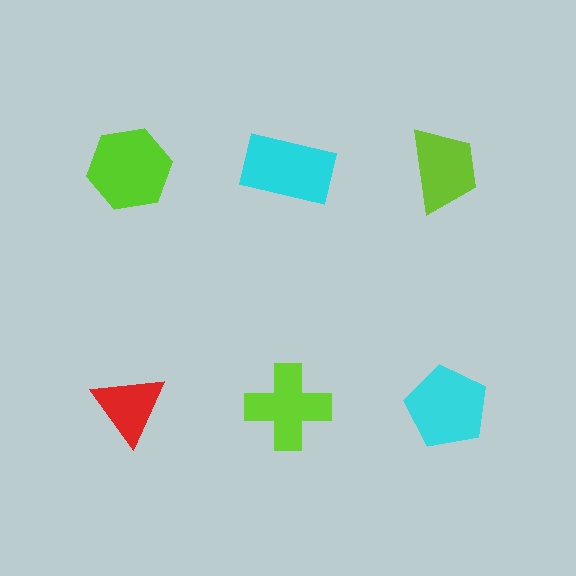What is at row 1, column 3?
A lime trapezoid.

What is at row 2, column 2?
A lime cross.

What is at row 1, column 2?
A cyan rectangle.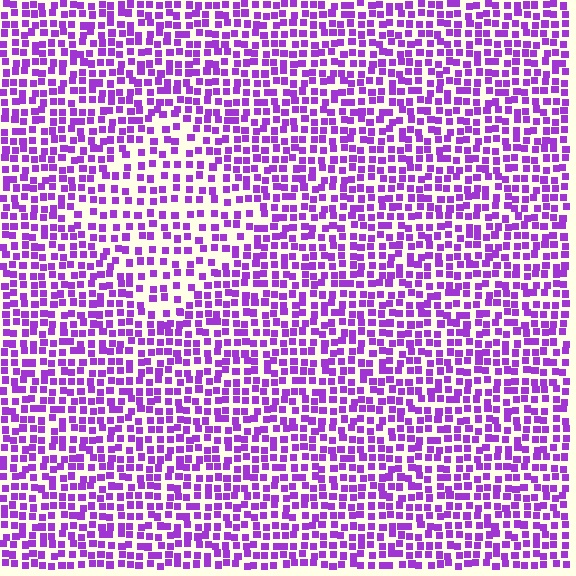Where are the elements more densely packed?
The elements are more densely packed outside the diamond boundary.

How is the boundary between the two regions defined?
The boundary is defined by a change in element density (approximately 1.6x ratio). All elements are the same color, size, and shape.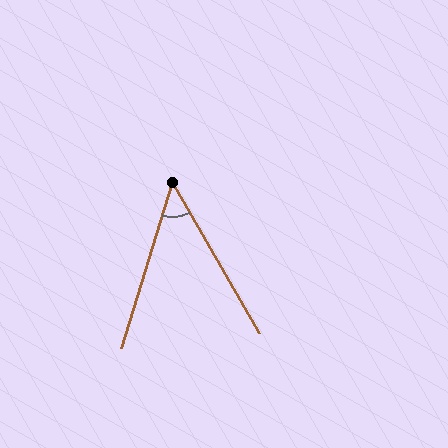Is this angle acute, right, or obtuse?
It is acute.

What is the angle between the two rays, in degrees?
Approximately 47 degrees.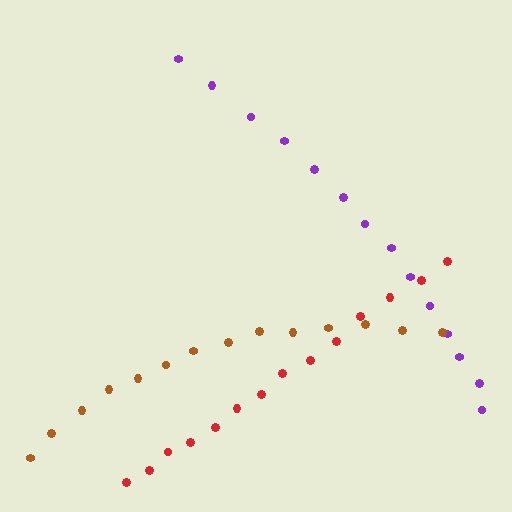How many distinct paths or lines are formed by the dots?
There are 3 distinct paths.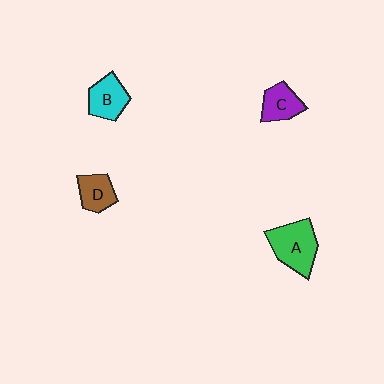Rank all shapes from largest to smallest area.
From largest to smallest: A (green), B (cyan), C (purple), D (brown).